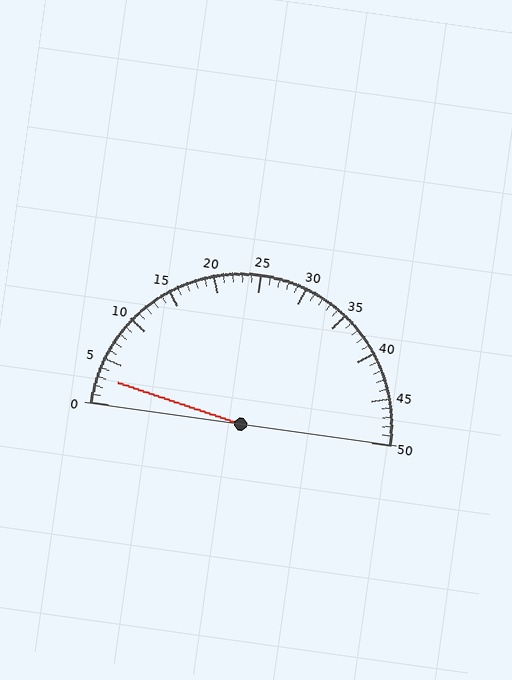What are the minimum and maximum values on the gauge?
The gauge ranges from 0 to 50.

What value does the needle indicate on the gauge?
The needle indicates approximately 3.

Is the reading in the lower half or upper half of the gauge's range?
The reading is in the lower half of the range (0 to 50).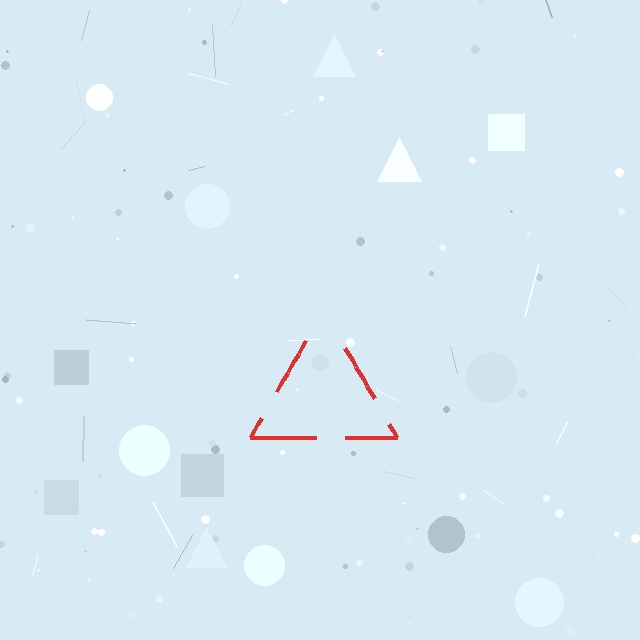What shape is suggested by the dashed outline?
The dashed outline suggests a triangle.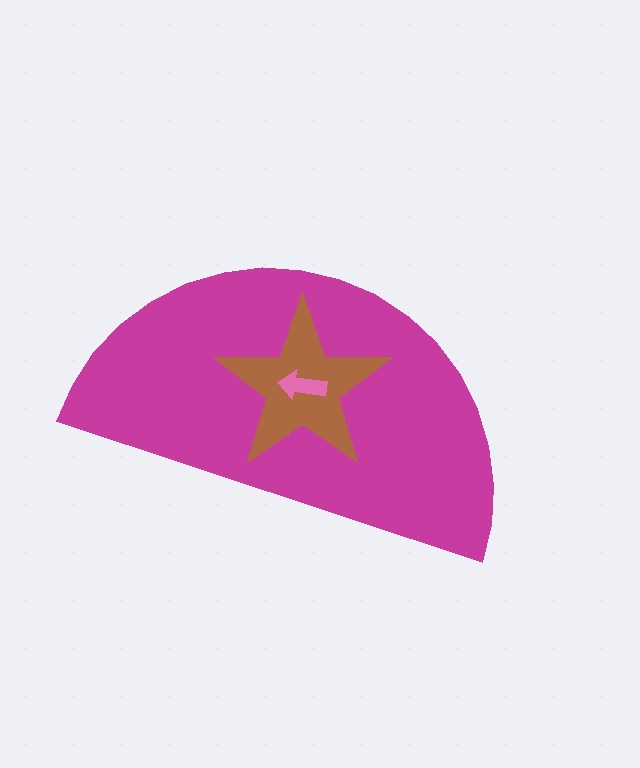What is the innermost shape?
The pink arrow.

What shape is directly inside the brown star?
The pink arrow.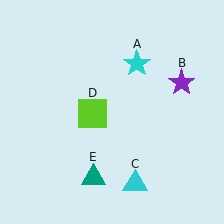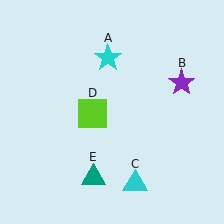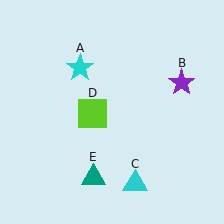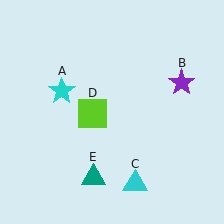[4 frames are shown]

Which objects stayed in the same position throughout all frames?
Purple star (object B) and cyan triangle (object C) and lime square (object D) and teal triangle (object E) remained stationary.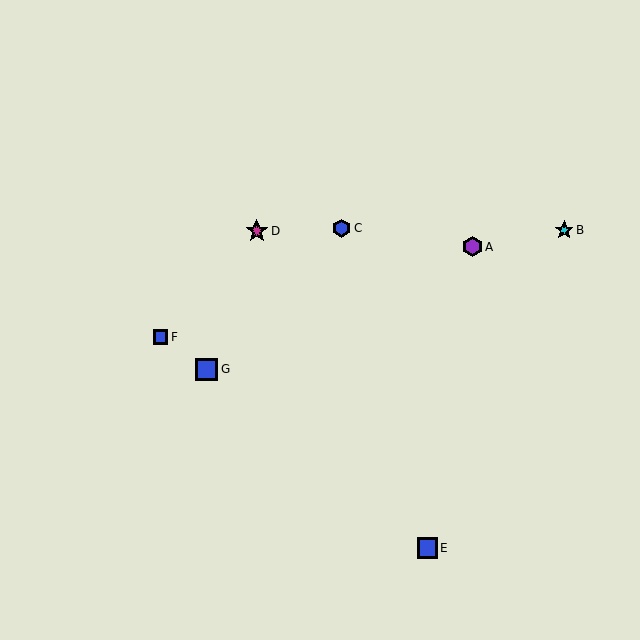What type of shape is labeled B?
Shape B is a cyan star.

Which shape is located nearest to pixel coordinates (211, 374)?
The blue square (labeled G) at (206, 369) is nearest to that location.